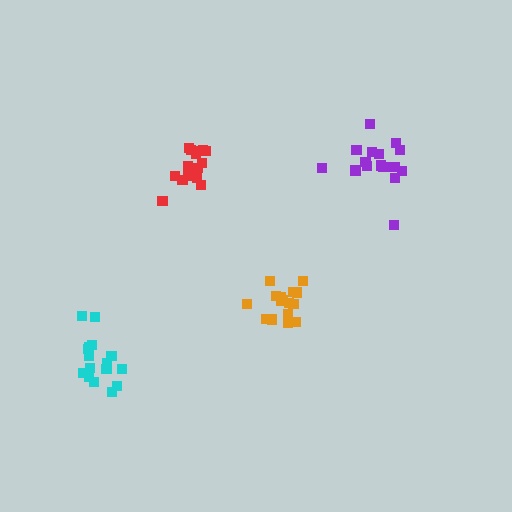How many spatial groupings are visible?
There are 4 spatial groupings.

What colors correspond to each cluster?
The clusters are colored: cyan, orange, purple, red.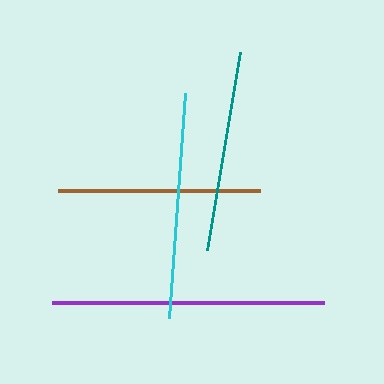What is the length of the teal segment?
The teal segment is approximately 201 pixels long.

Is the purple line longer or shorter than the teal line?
The purple line is longer than the teal line.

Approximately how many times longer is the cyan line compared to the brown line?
The cyan line is approximately 1.1 times the length of the brown line.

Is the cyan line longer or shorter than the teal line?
The cyan line is longer than the teal line.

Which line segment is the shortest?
The teal line is the shortest at approximately 201 pixels.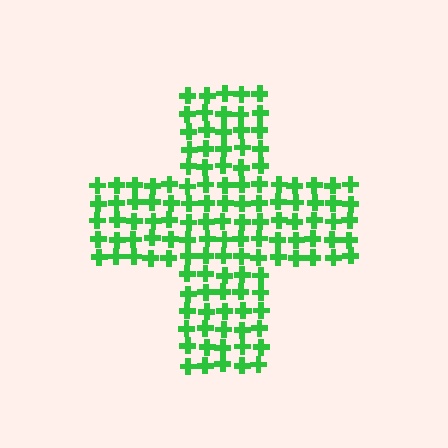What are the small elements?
The small elements are crosses.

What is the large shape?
The large shape is a cross.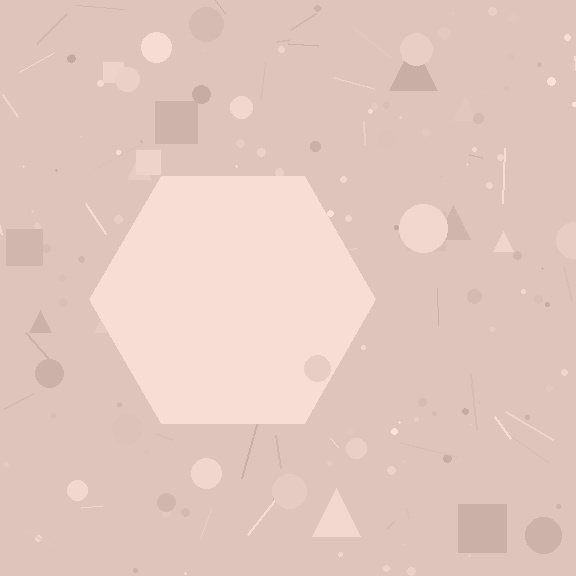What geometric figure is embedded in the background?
A hexagon is embedded in the background.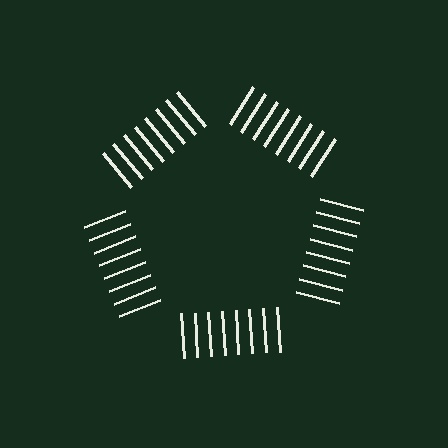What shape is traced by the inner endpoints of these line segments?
An illusory pentagon — the line segments terminate on its edges but no continuous stroke is drawn.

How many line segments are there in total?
40 — 8 along each of the 5 edges.